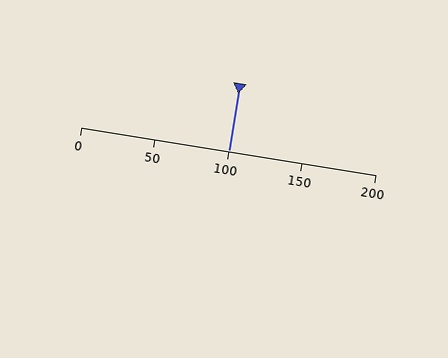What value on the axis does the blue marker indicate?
The marker indicates approximately 100.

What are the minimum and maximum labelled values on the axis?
The axis runs from 0 to 200.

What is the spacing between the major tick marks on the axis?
The major ticks are spaced 50 apart.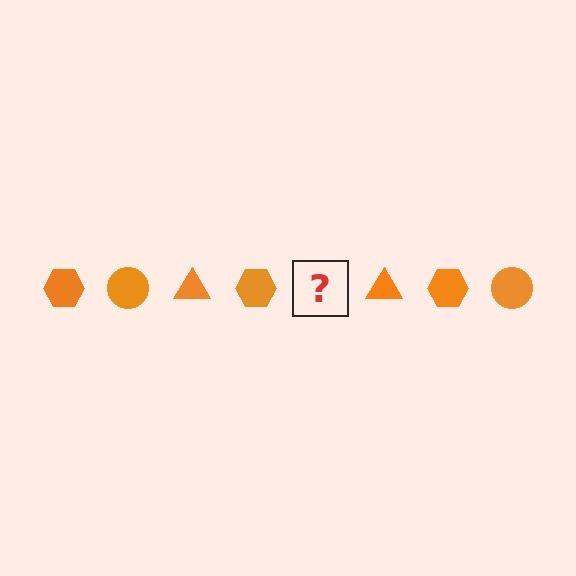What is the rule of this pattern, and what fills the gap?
The rule is that the pattern cycles through hexagon, circle, triangle shapes in orange. The gap should be filled with an orange circle.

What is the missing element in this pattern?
The missing element is an orange circle.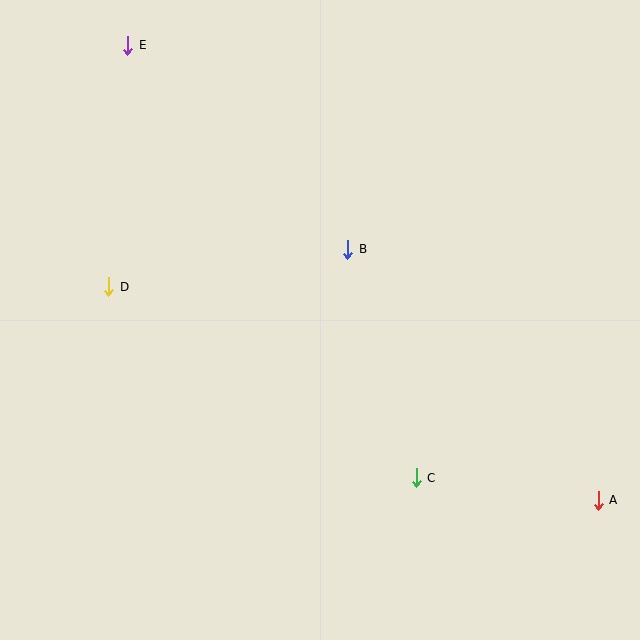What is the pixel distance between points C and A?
The distance between C and A is 184 pixels.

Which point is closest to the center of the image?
Point B at (348, 249) is closest to the center.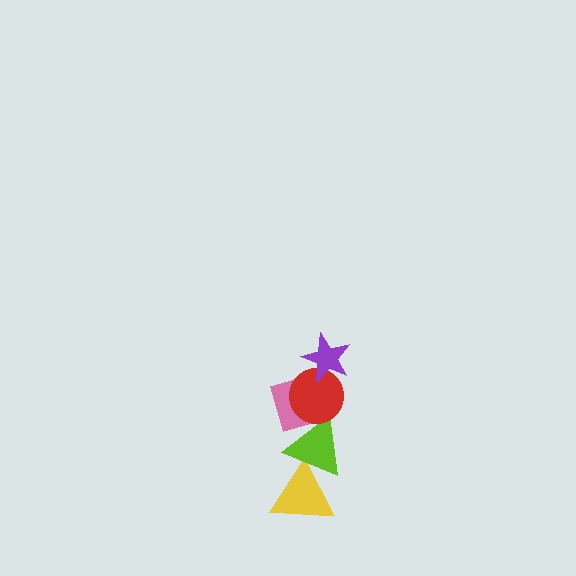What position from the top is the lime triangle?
The lime triangle is 4th from the top.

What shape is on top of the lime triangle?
The pink diamond is on top of the lime triangle.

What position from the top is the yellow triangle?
The yellow triangle is 5th from the top.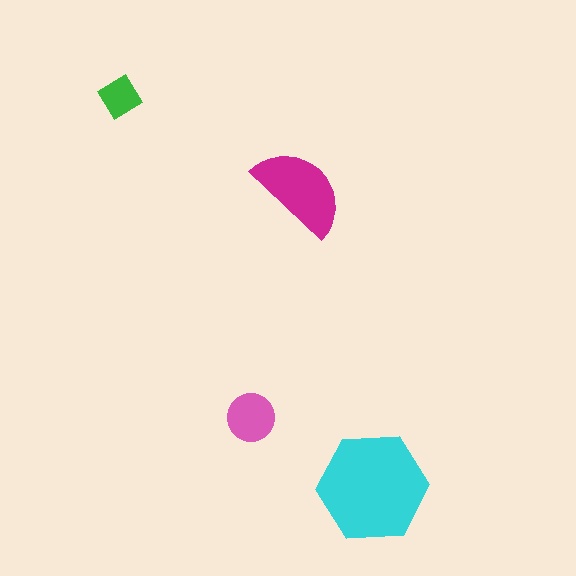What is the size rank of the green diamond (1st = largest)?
4th.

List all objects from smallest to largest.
The green diamond, the pink circle, the magenta semicircle, the cyan hexagon.